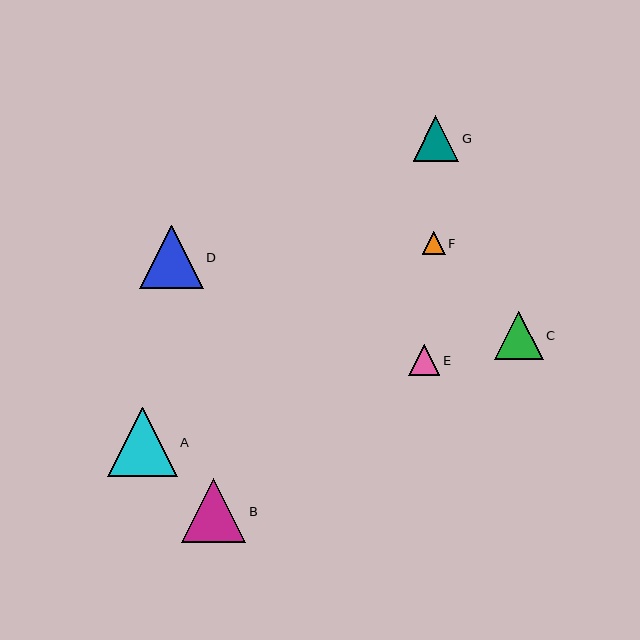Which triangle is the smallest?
Triangle F is the smallest with a size of approximately 23 pixels.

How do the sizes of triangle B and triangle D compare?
Triangle B and triangle D are approximately the same size.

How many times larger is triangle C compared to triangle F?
Triangle C is approximately 2.1 times the size of triangle F.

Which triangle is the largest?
Triangle A is the largest with a size of approximately 70 pixels.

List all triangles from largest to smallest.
From largest to smallest: A, B, D, C, G, E, F.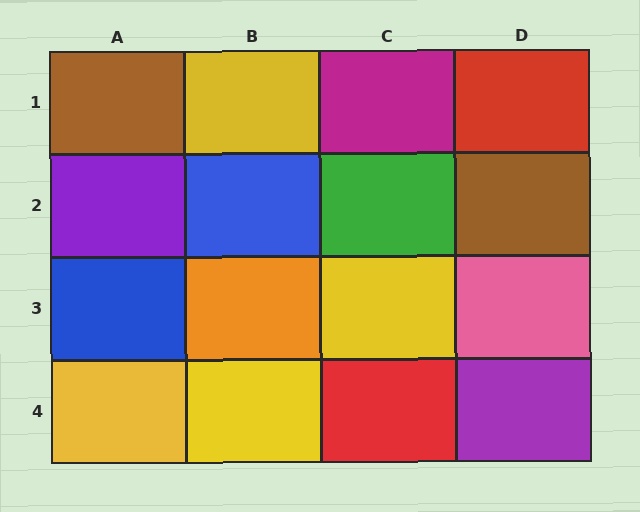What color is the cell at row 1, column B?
Yellow.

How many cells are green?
1 cell is green.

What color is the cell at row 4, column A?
Yellow.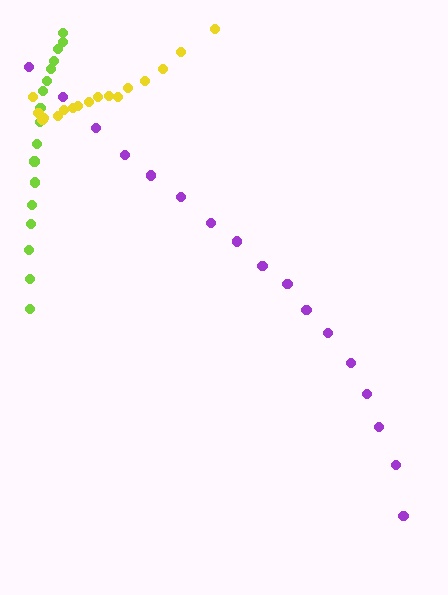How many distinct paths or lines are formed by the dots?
There are 3 distinct paths.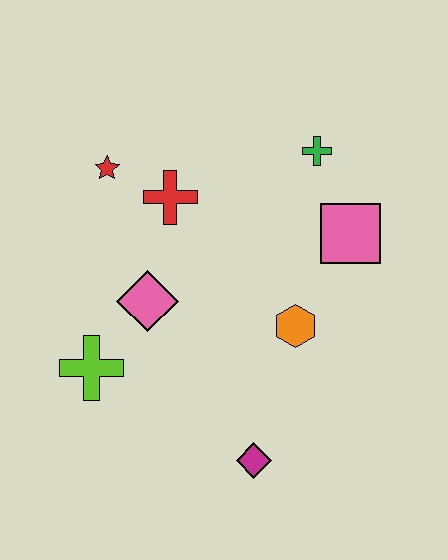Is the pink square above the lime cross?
Yes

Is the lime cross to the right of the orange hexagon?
No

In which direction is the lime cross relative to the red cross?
The lime cross is below the red cross.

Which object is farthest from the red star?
The magenta diamond is farthest from the red star.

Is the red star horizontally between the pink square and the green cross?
No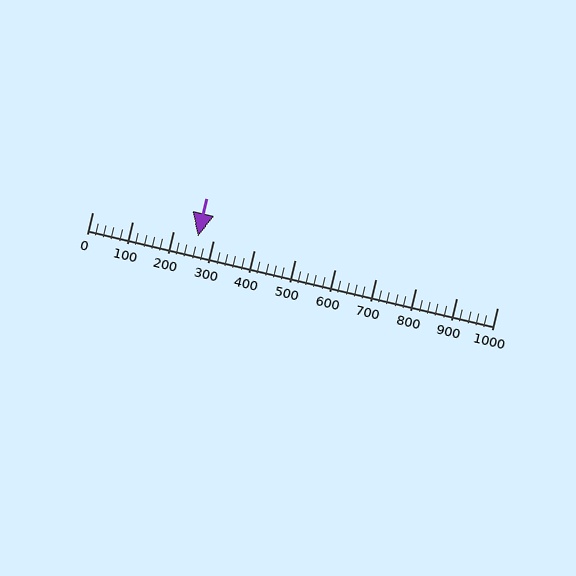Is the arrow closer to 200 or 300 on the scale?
The arrow is closer to 300.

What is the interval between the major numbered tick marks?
The major tick marks are spaced 100 units apart.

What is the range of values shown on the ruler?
The ruler shows values from 0 to 1000.